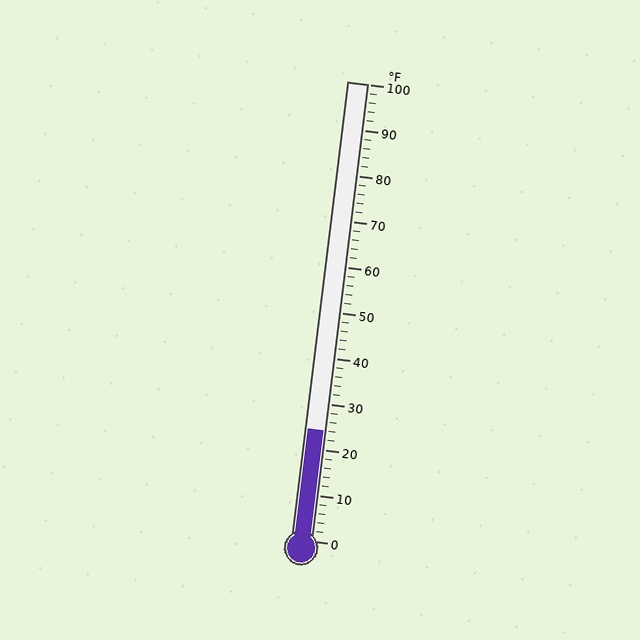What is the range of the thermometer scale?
The thermometer scale ranges from 0°F to 100°F.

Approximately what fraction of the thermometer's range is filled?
The thermometer is filled to approximately 25% of its range.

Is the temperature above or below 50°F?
The temperature is below 50°F.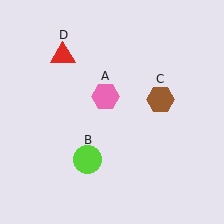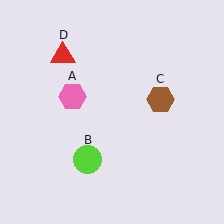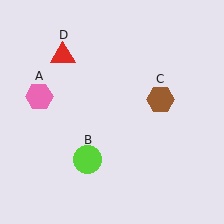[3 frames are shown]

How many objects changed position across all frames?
1 object changed position: pink hexagon (object A).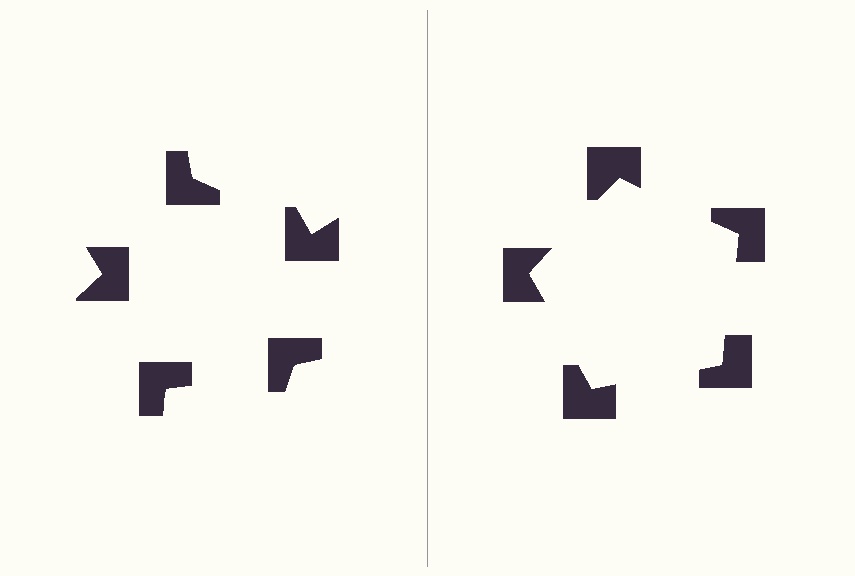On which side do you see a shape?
An illusory pentagon appears on the right side. On the left side the wedge cuts are rotated, so no coherent shape forms.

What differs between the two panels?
The notched squares are positioned identically on both sides; only the wedge orientations differ. On the right they align to a pentagon; on the left they are misaligned.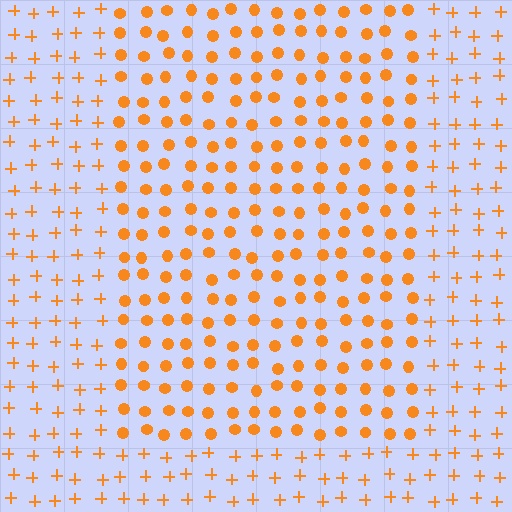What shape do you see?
I see a rectangle.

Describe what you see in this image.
The image is filled with small orange elements arranged in a uniform grid. A rectangle-shaped region contains circles, while the surrounding area contains plus signs. The boundary is defined purely by the change in element shape.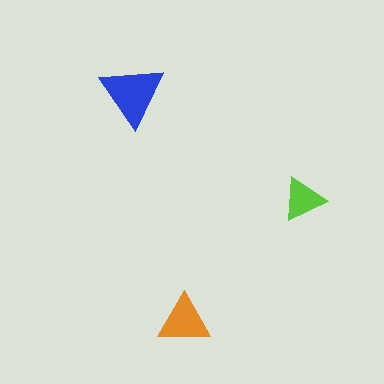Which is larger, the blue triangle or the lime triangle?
The blue one.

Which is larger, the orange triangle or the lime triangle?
The orange one.